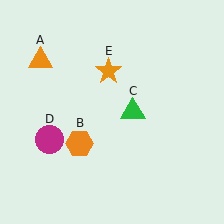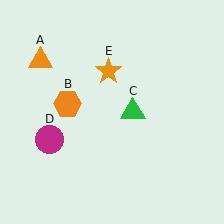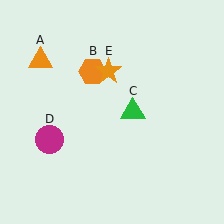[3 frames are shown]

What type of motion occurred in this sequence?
The orange hexagon (object B) rotated clockwise around the center of the scene.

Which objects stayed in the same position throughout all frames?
Orange triangle (object A) and green triangle (object C) and magenta circle (object D) and orange star (object E) remained stationary.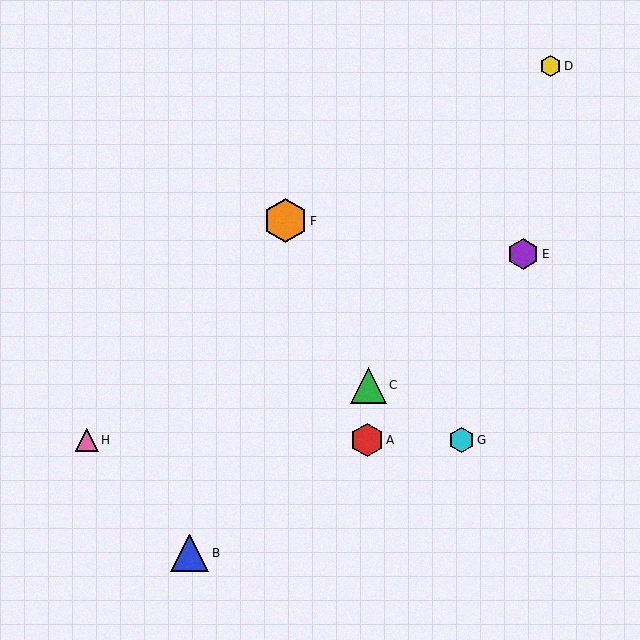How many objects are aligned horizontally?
3 objects (A, G, H) are aligned horizontally.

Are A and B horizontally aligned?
No, A is at y≈440 and B is at y≈553.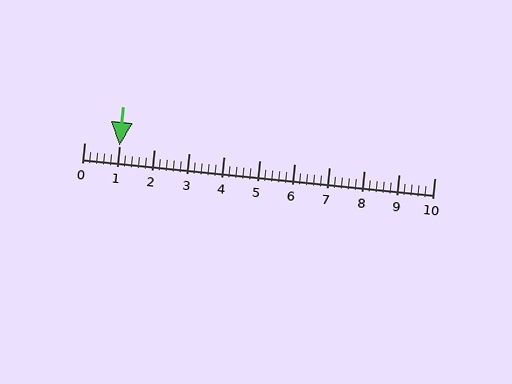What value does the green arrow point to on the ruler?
The green arrow points to approximately 1.0.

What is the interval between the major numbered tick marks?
The major tick marks are spaced 1 units apart.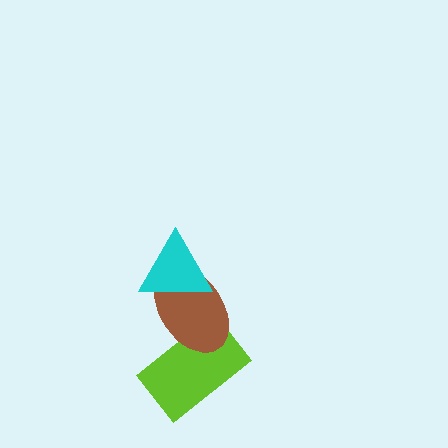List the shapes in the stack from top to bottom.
From top to bottom: the cyan triangle, the brown ellipse, the lime rectangle.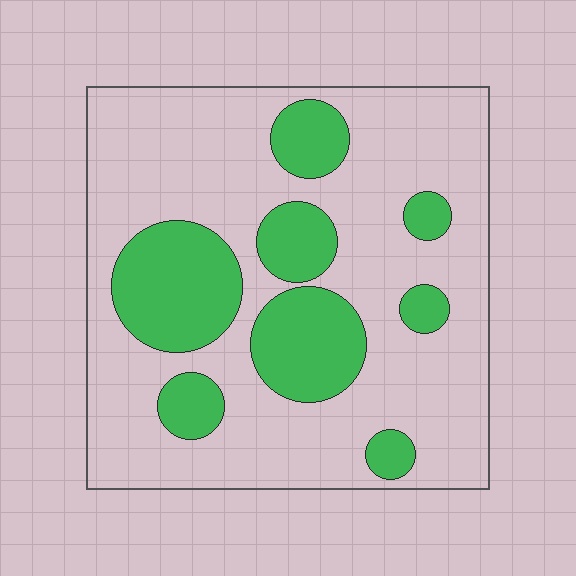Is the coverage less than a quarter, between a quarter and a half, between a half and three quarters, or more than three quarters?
Between a quarter and a half.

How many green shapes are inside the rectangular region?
8.